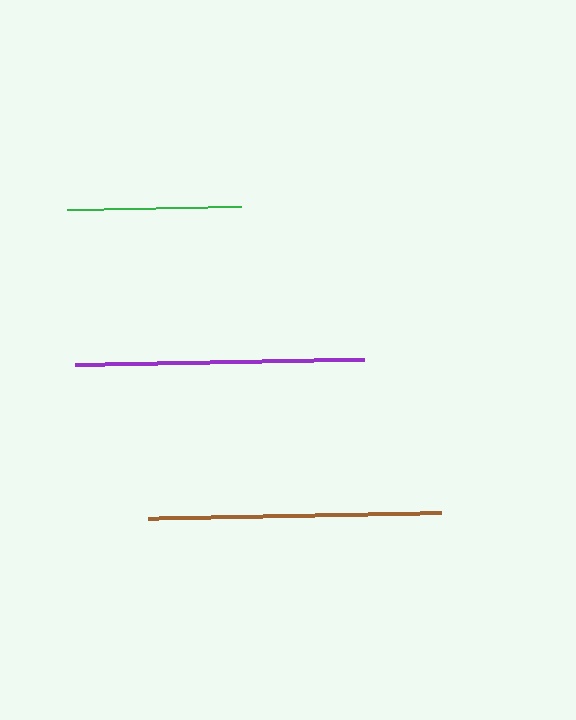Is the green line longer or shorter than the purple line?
The purple line is longer than the green line.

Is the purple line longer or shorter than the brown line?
The brown line is longer than the purple line.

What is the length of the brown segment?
The brown segment is approximately 293 pixels long.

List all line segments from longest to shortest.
From longest to shortest: brown, purple, green.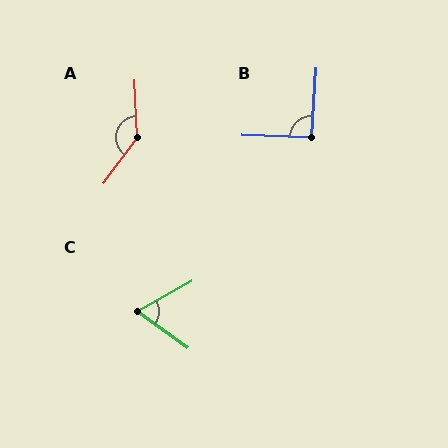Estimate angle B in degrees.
Approximately 91 degrees.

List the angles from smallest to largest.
C (65°), B (91°), A (141°).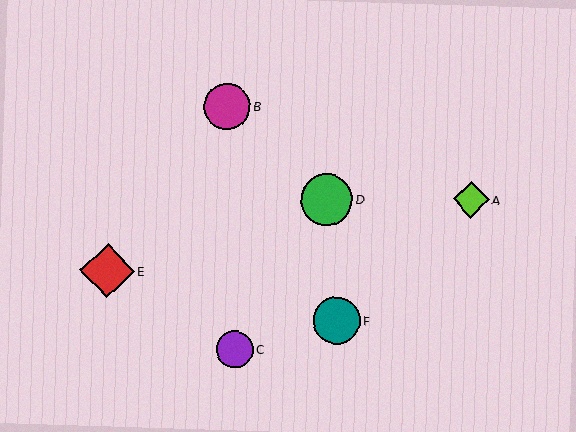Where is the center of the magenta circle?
The center of the magenta circle is at (227, 106).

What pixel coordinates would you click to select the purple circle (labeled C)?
Click at (234, 350) to select the purple circle C.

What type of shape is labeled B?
Shape B is a magenta circle.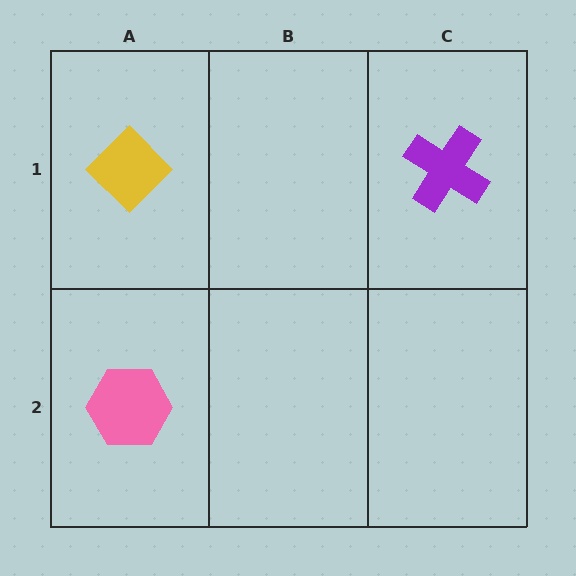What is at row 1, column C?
A purple cross.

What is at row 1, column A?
A yellow diamond.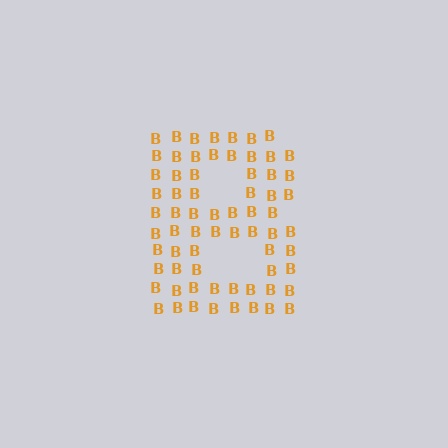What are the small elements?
The small elements are letter B's.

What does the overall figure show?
The overall figure shows the letter B.